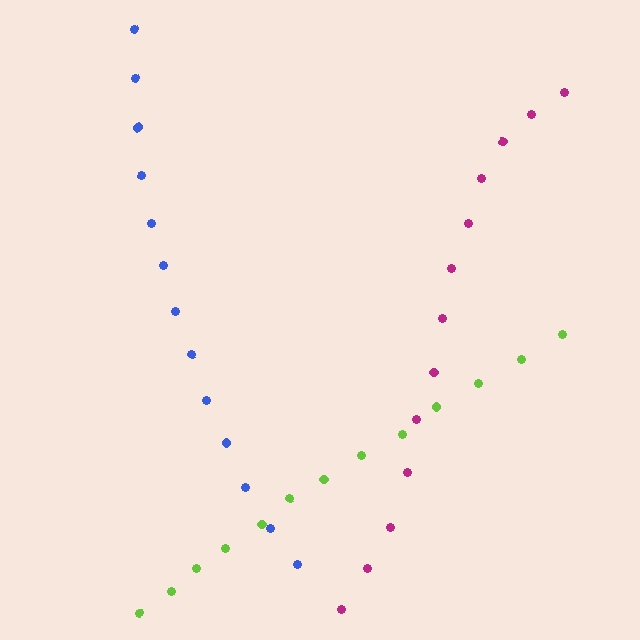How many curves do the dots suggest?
There are 3 distinct paths.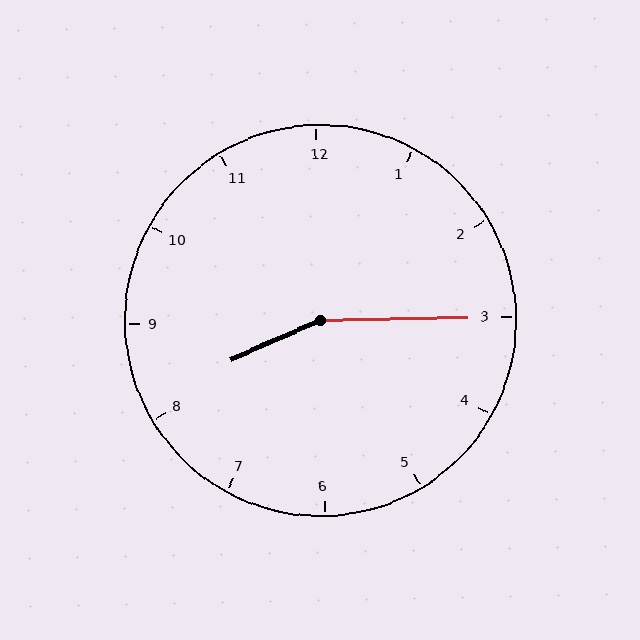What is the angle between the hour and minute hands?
Approximately 158 degrees.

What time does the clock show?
8:15.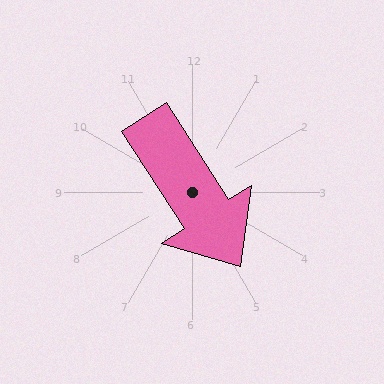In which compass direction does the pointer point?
Southeast.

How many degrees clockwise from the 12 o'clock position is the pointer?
Approximately 147 degrees.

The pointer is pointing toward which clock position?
Roughly 5 o'clock.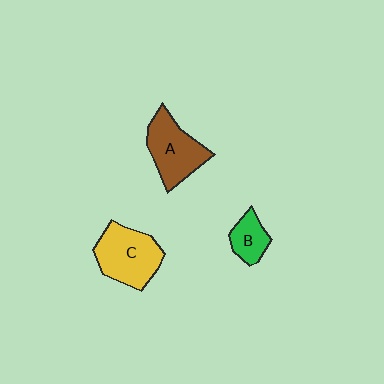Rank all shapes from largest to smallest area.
From largest to smallest: C (yellow), A (brown), B (green).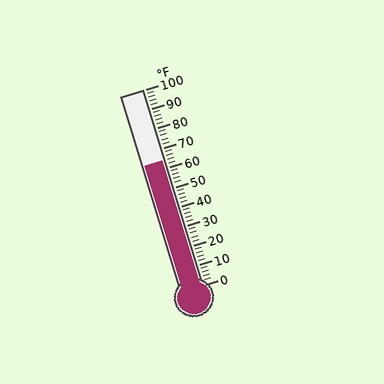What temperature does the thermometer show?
The thermometer shows approximately 64°F.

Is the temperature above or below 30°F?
The temperature is above 30°F.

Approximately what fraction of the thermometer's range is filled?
The thermometer is filled to approximately 65% of its range.